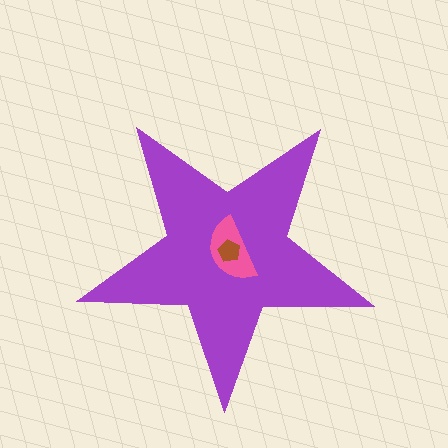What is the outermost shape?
The purple star.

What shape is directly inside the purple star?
The pink semicircle.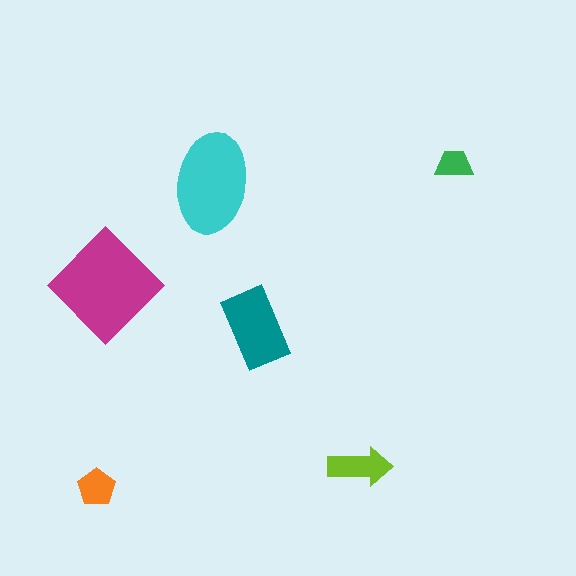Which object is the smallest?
The green trapezoid.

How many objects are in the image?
There are 6 objects in the image.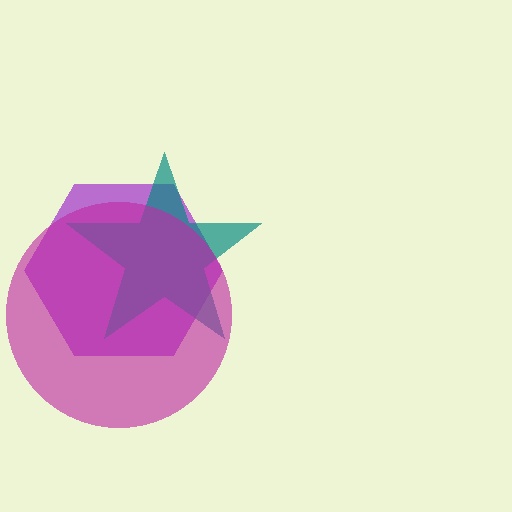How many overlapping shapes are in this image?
There are 3 overlapping shapes in the image.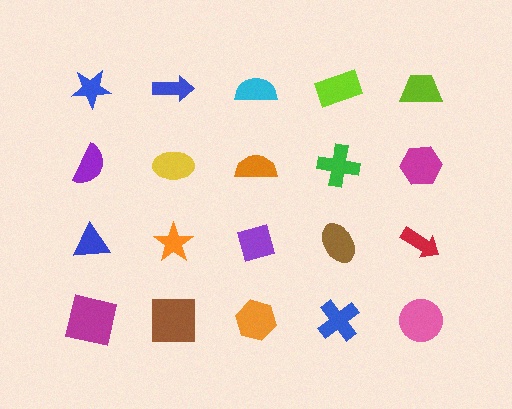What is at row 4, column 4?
A blue cross.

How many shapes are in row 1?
5 shapes.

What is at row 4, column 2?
A brown square.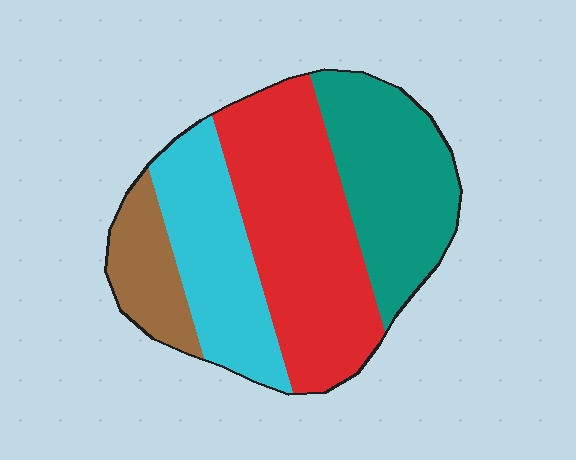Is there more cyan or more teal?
Teal.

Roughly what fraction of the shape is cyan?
Cyan covers roughly 25% of the shape.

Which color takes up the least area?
Brown, at roughly 10%.